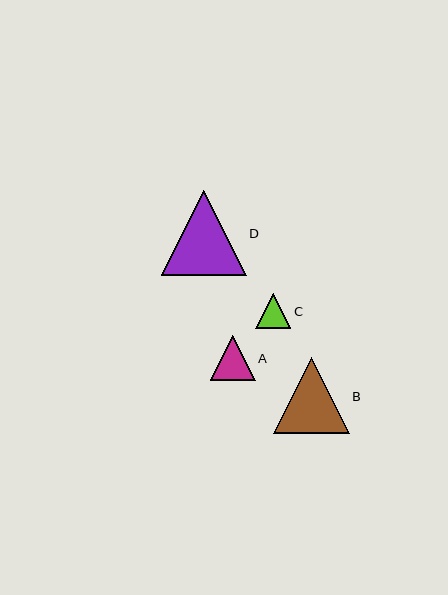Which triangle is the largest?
Triangle D is the largest with a size of approximately 85 pixels.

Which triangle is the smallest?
Triangle C is the smallest with a size of approximately 35 pixels.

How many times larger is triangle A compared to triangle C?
Triangle A is approximately 1.3 times the size of triangle C.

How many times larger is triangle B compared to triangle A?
Triangle B is approximately 1.7 times the size of triangle A.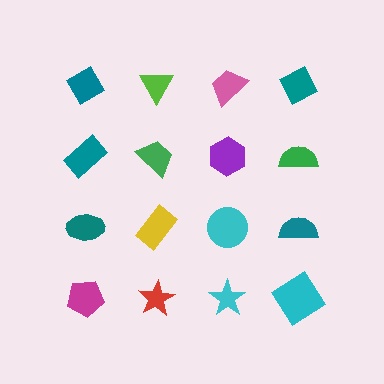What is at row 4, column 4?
A cyan diamond.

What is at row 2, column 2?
A green trapezoid.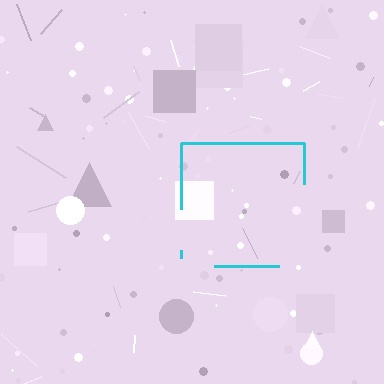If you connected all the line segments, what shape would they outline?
They would outline a square.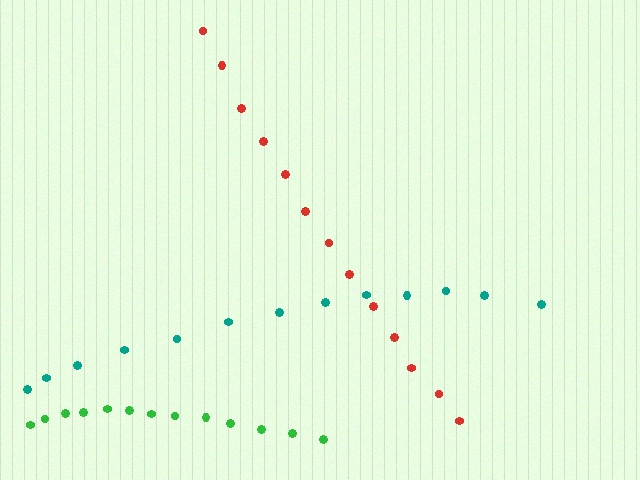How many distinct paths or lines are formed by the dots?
There are 3 distinct paths.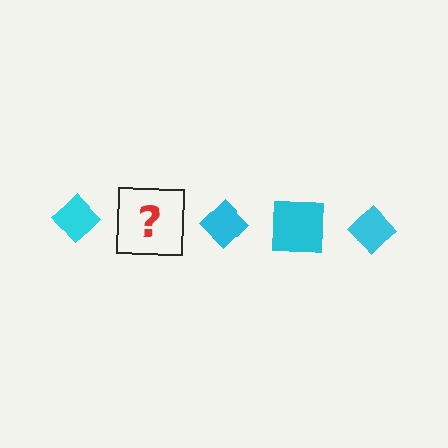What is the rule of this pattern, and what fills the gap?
The rule is that the pattern cycles through diamond, square shapes in cyan. The gap should be filled with a cyan square.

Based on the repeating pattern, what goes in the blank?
The blank should be a cyan square.